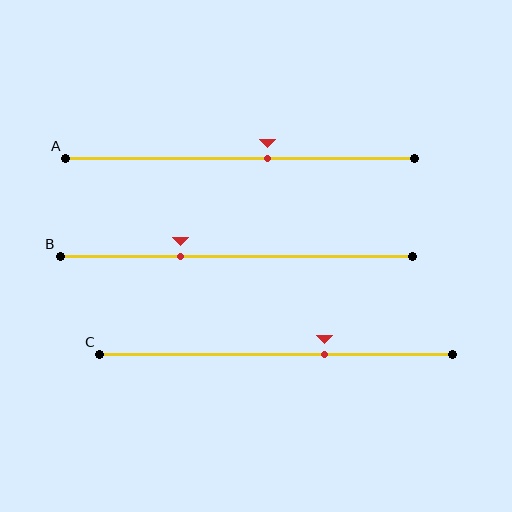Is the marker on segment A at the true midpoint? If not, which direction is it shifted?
No, the marker on segment A is shifted to the right by about 8% of the segment length.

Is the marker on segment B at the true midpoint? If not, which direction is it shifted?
No, the marker on segment B is shifted to the left by about 16% of the segment length.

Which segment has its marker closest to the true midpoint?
Segment A has its marker closest to the true midpoint.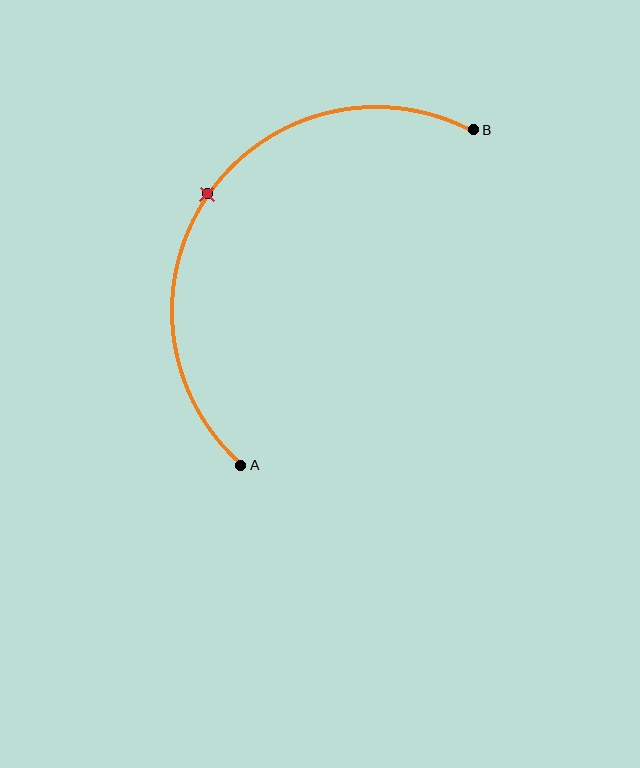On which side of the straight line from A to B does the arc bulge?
The arc bulges above and to the left of the straight line connecting A and B.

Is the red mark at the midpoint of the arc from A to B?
Yes. The red mark lies on the arc at equal arc-length from both A and B — it is the arc midpoint.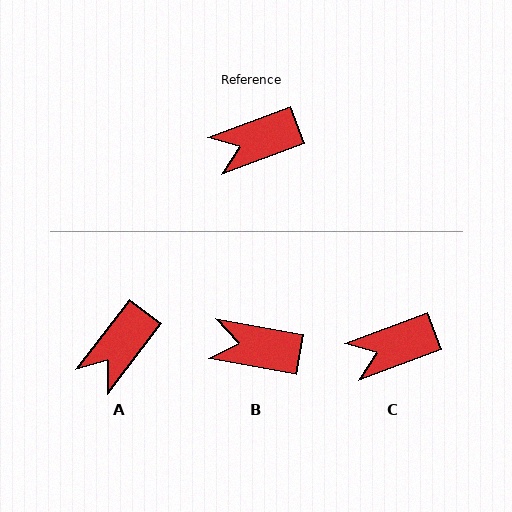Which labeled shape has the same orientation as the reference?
C.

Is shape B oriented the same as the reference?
No, it is off by about 31 degrees.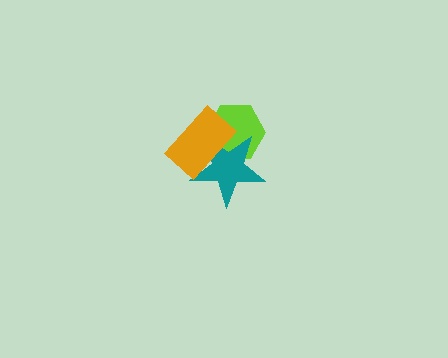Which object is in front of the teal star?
The orange rectangle is in front of the teal star.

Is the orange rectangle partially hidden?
No, no other shape covers it.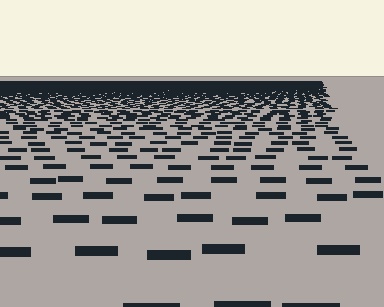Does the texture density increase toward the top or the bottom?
Density increases toward the top.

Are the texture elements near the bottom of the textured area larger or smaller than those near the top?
Larger. Near the bottom, elements are closer to the viewer and appear at a bigger on-screen size.